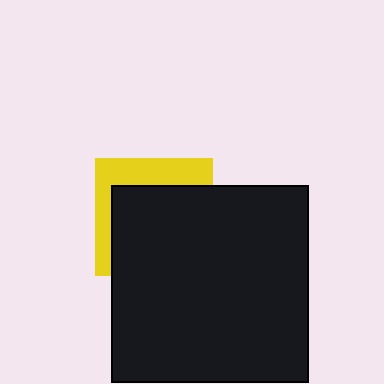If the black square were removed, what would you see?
You would see the complete yellow square.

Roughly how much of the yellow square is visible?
A small part of it is visible (roughly 34%).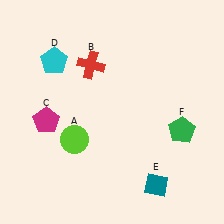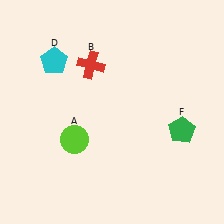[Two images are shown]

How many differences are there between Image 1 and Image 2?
There are 2 differences between the two images.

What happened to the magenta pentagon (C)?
The magenta pentagon (C) was removed in Image 2. It was in the bottom-left area of Image 1.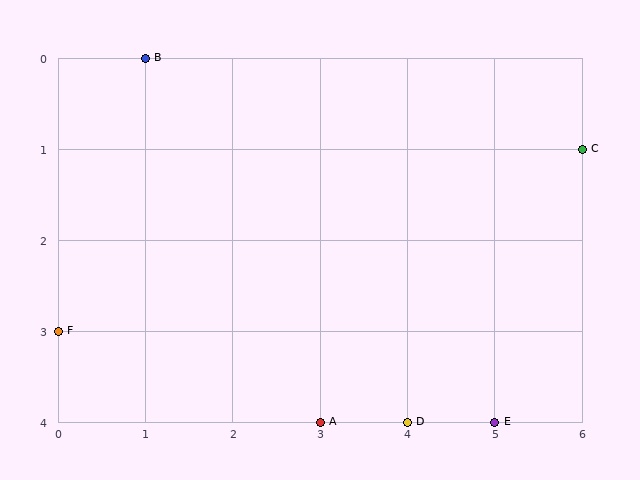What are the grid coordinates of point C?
Point C is at grid coordinates (6, 1).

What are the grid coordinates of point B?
Point B is at grid coordinates (1, 0).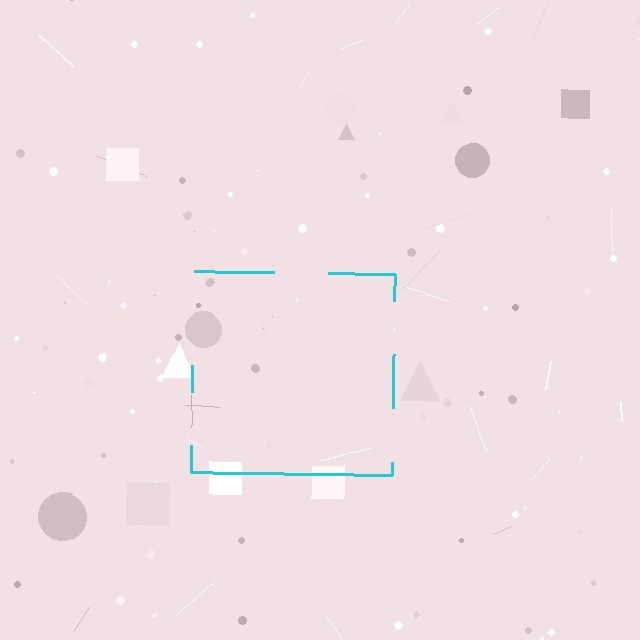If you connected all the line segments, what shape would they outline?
They would outline a square.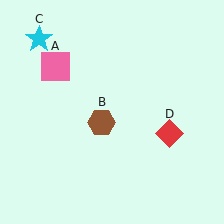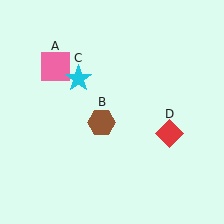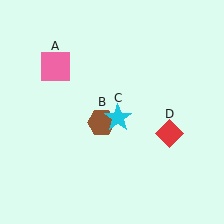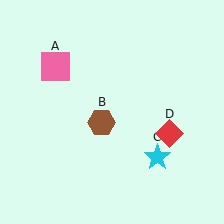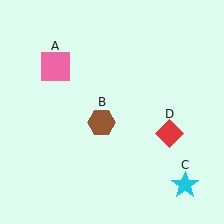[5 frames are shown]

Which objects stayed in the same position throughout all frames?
Pink square (object A) and brown hexagon (object B) and red diamond (object D) remained stationary.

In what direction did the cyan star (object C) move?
The cyan star (object C) moved down and to the right.